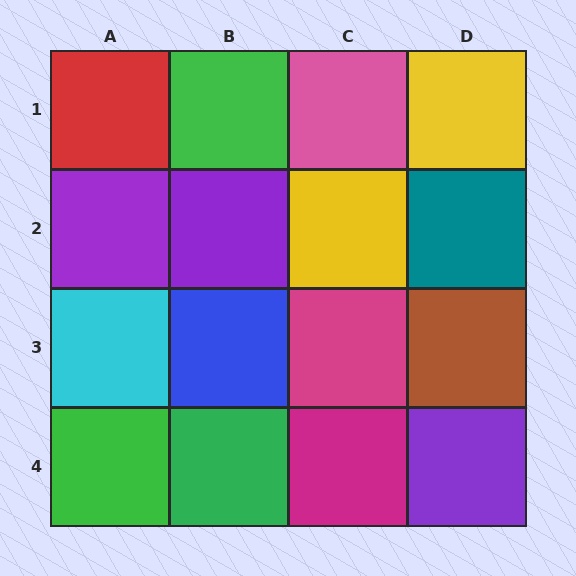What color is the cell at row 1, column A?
Red.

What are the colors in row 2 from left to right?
Purple, purple, yellow, teal.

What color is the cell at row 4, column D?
Purple.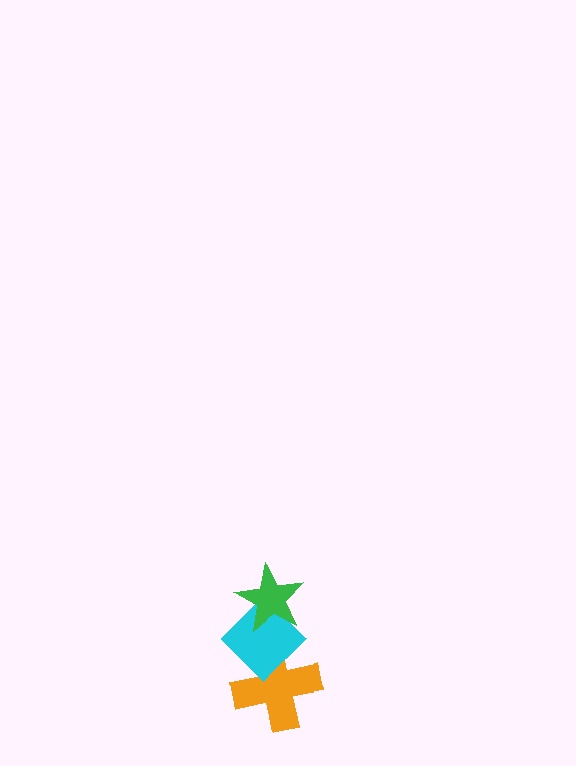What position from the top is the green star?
The green star is 1st from the top.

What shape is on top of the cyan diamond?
The green star is on top of the cyan diamond.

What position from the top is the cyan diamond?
The cyan diamond is 2nd from the top.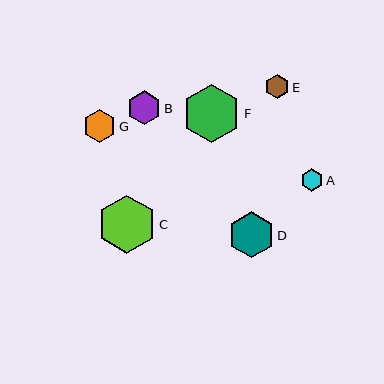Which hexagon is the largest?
Hexagon C is the largest with a size of approximately 58 pixels.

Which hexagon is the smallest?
Hexagon A is the smallest with a size of approximately 22 pixels.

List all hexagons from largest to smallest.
From largest to smallest: C, F, D, B, G, E, A.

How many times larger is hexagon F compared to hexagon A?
Hexagon F is approximately 2.6 times the size of hexagon A.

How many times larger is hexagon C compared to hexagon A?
Hexagon C is approximately 2.6 times the size of hexagon A.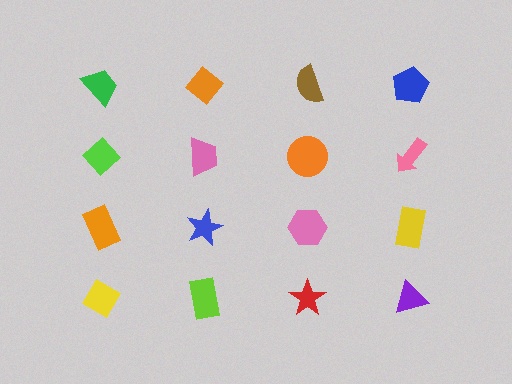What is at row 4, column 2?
A lime rectangle.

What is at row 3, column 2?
A blue star.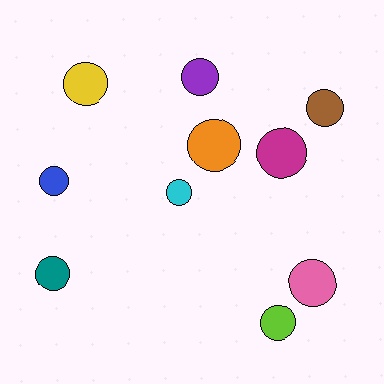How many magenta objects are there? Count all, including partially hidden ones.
There is 1 magenta object.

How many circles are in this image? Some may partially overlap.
There are 10 circles.